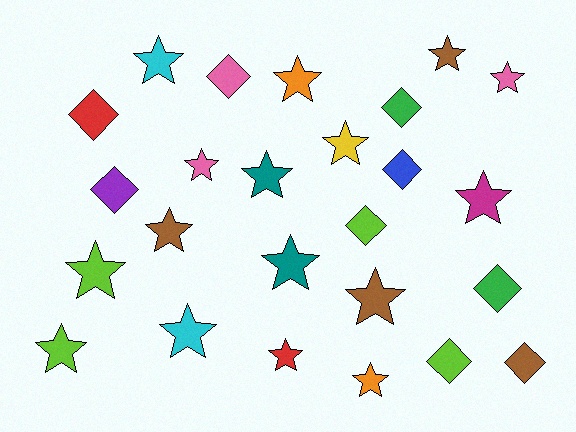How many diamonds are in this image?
There are 9 diamonds.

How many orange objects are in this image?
There are 2 orange objects.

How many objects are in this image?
There are 25 objects.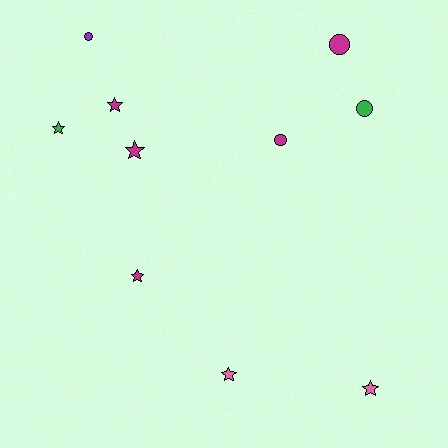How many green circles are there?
There is 1 green circle.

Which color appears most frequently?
Magenta, with 5 objects.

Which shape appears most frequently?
Star, with 6 objects.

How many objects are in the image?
There are 10 objects.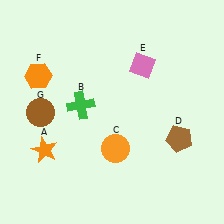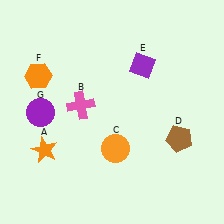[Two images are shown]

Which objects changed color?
B changed from green to pink. E changed from pink to purple. G changed from brown to purple.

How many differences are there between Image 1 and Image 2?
There are 3 differences between the two images.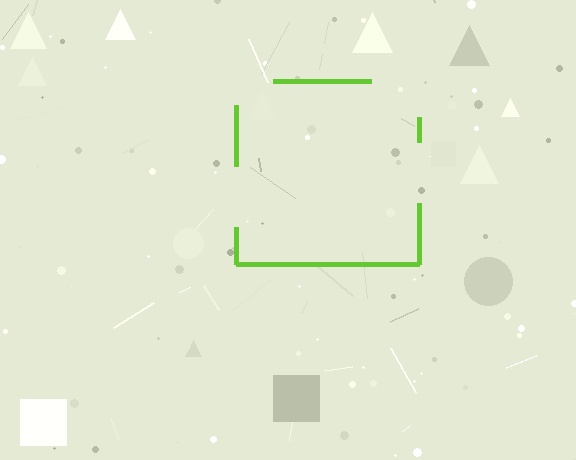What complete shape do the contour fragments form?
The contour fragments form a square.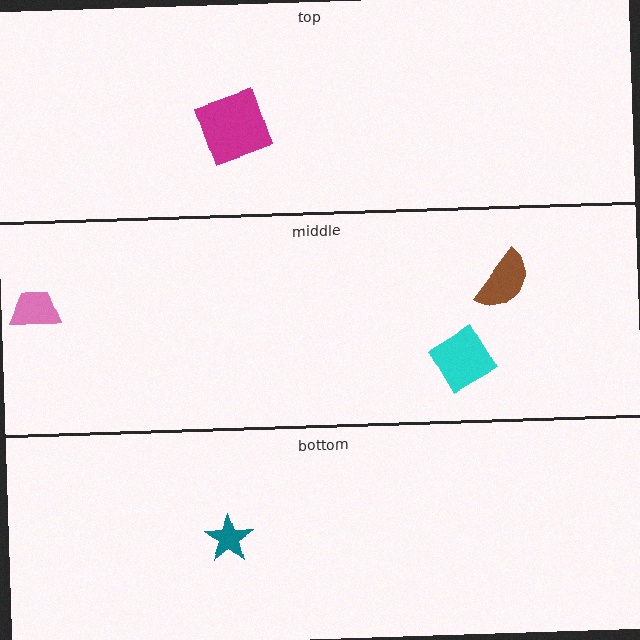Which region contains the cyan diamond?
The middle region.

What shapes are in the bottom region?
The teal star.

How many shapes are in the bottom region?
1.